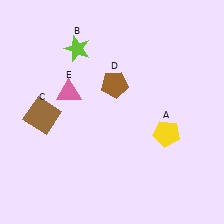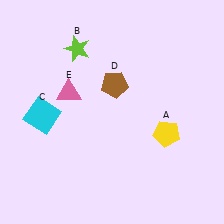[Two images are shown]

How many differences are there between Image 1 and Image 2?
There is 1 difference between the two images.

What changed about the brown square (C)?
In Image 1, C is brown. In Image 2, it changed to cyan.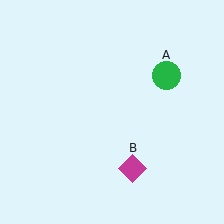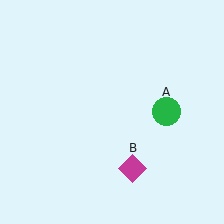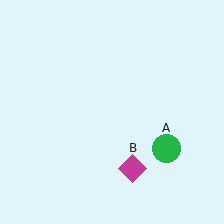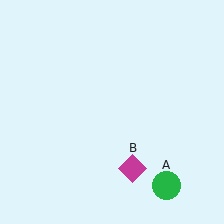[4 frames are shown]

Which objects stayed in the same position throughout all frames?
Magenta diamond (object B) remained stationary.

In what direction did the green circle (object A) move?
The green circle (object A) moved down.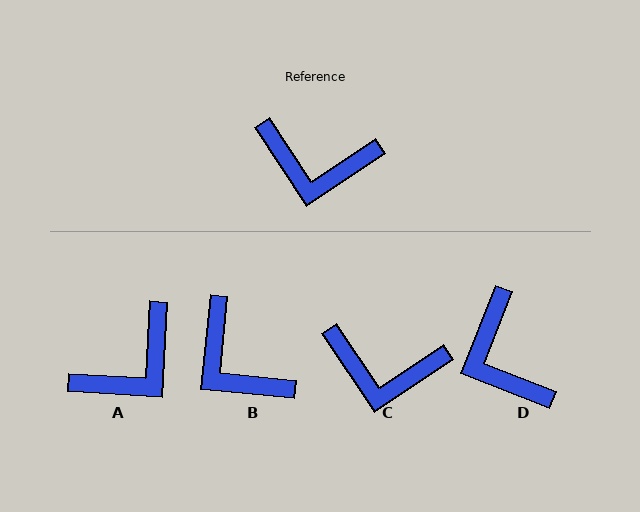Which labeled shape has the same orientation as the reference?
C.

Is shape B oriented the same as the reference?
No, it is off by about 39 degrees.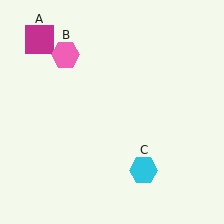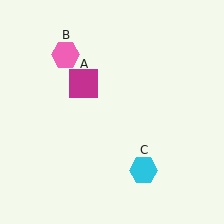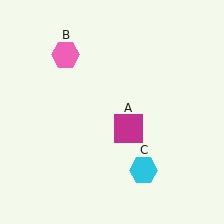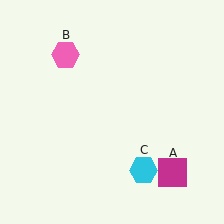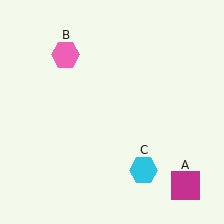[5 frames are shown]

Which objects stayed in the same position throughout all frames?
Pink hexagon (object B) and cyan hexagon (object C) remained stationary.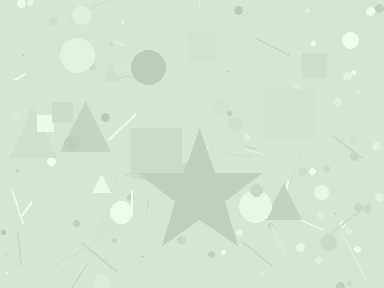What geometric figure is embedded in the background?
A star is embedded in the background.